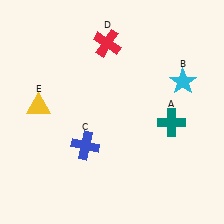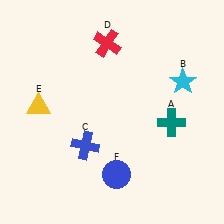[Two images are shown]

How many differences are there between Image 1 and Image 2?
There is 1 difference between the two images.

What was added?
A blue circle (F) was added in Image 2.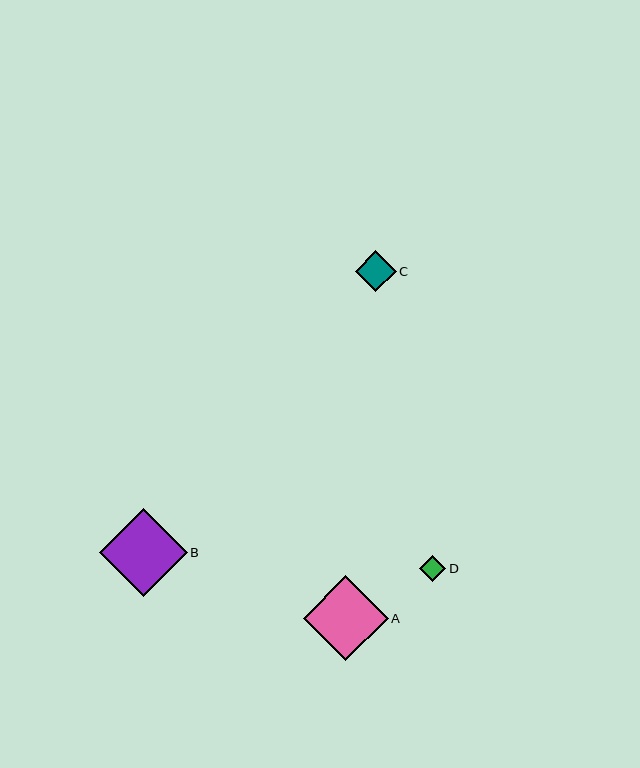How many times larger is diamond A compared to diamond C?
Diamond A is approximately 2.1 times the size of diamond C.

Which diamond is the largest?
Diamond B is the largest with a size of approximately 88 pixels.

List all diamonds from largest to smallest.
From largest to smallest: B, A, C, D.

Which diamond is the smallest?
Diamond D is the smallest with a size of approximately 26 pixels.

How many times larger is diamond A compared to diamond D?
Diamond A is approximately 3.3 times the size of diamond D.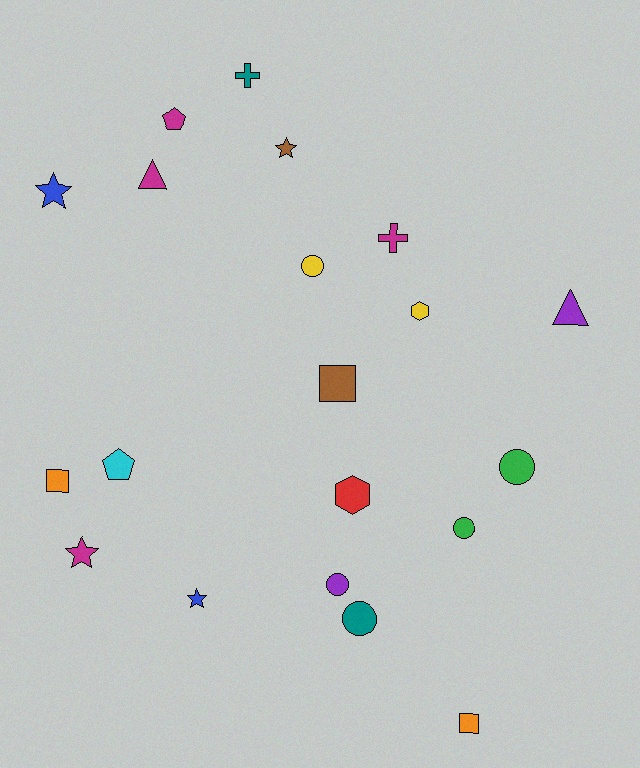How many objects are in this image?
There are 20 objects.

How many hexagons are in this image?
There are 2 hexagons.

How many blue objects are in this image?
There are 2 blue objects.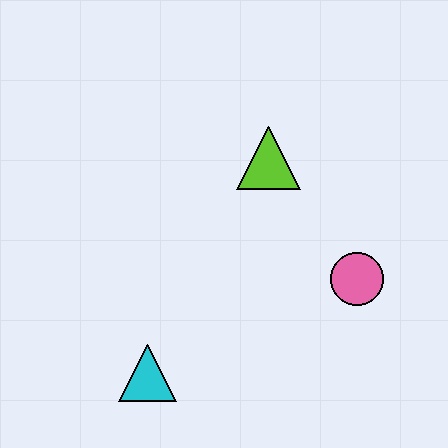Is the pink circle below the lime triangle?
Yes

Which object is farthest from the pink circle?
The cyan triangle is farthest from the pink circle.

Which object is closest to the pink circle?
The lime triangle is closest to the pink circle.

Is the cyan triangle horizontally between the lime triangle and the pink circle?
No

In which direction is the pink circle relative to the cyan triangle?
The pink circle is to the right of the cyan triangle.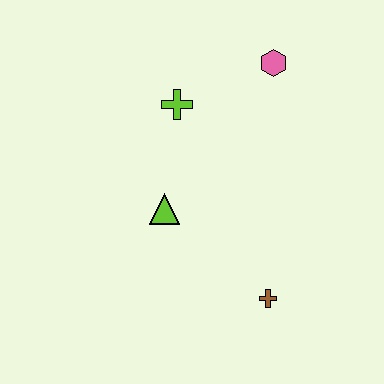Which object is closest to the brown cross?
The lime triangle is closest to the brown cross.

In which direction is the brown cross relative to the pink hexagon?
The brown cross is below the pink hexagon.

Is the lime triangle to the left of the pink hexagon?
Yes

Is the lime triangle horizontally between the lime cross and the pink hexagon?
No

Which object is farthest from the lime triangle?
The pink hexagon is farthest from the lime triangle.